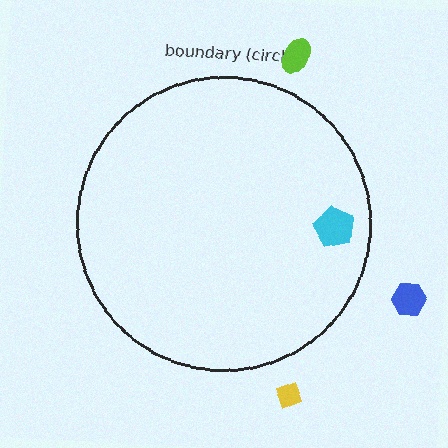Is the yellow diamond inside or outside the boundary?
Outside.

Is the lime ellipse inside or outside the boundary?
Outside.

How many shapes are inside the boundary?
1 inside, 3 outside.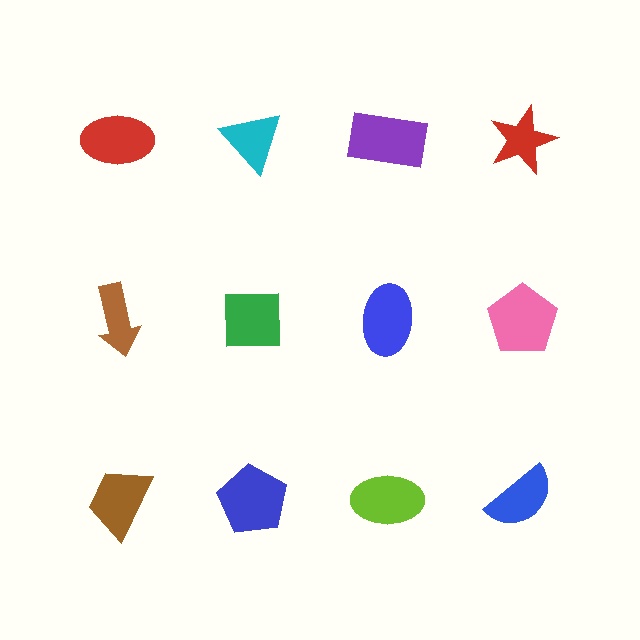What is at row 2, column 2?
A green square.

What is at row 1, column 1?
A red ellipse.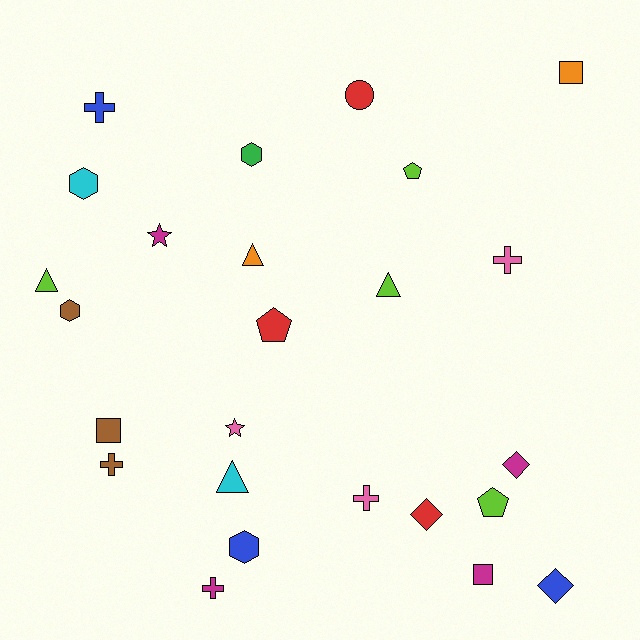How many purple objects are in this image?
There are no purple objects.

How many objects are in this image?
There are 25 objects.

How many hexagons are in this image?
There are 4 hexagons.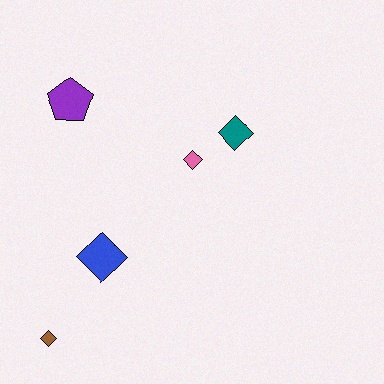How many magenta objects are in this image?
There are no magenta objects.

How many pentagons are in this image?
There is 1 pentagon.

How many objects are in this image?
There are 5 objects.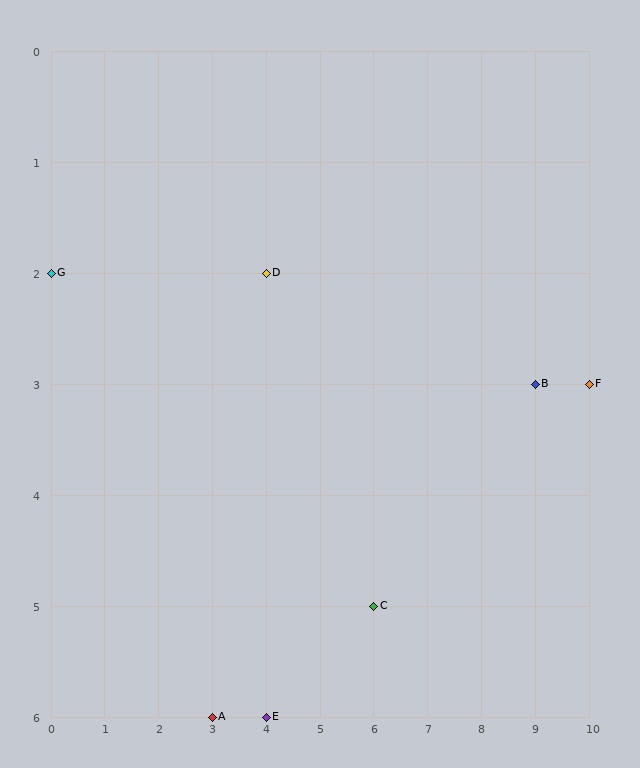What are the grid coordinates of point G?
Point G is at grid coordinates (0, 2).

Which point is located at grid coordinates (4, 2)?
Point D is at (4, 2).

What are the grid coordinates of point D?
Point D is at grid coordinates (4, 2).